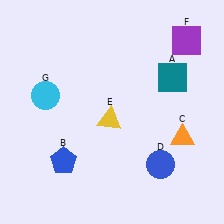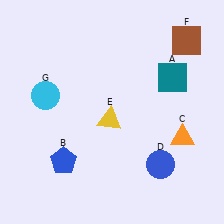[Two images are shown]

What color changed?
The square (F) changed from purple in Image 1 to brown in Image 2.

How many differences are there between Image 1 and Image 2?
There is 1 difference between the two images.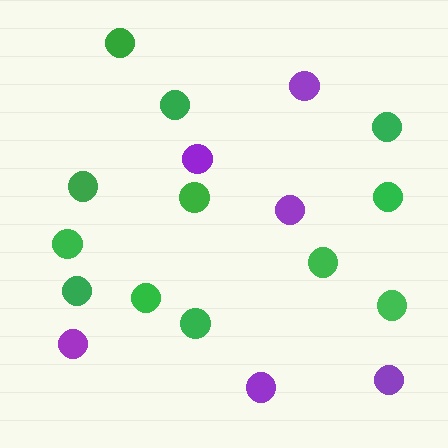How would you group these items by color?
There are 2 groups: one group of green circles (12) and one group of purple circles (6).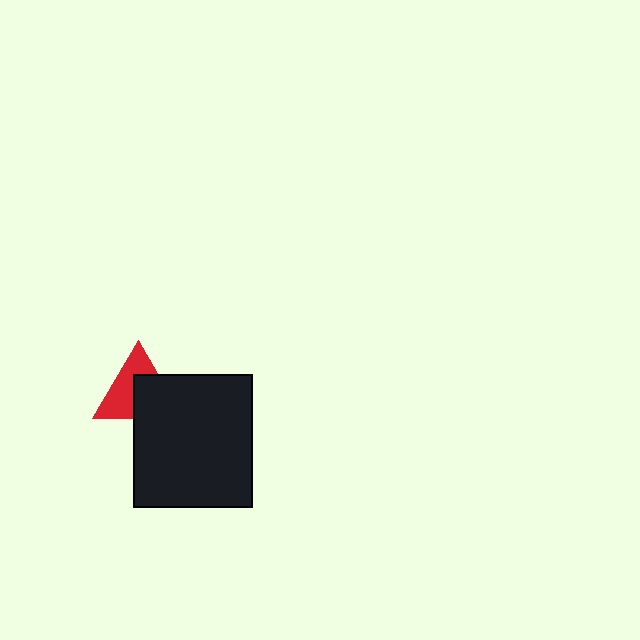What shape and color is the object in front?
The object in front is a black rectangle.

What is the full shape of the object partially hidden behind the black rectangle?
The partially hidden object is a red triangle.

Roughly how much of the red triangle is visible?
About half of it is visible (roughly 53%).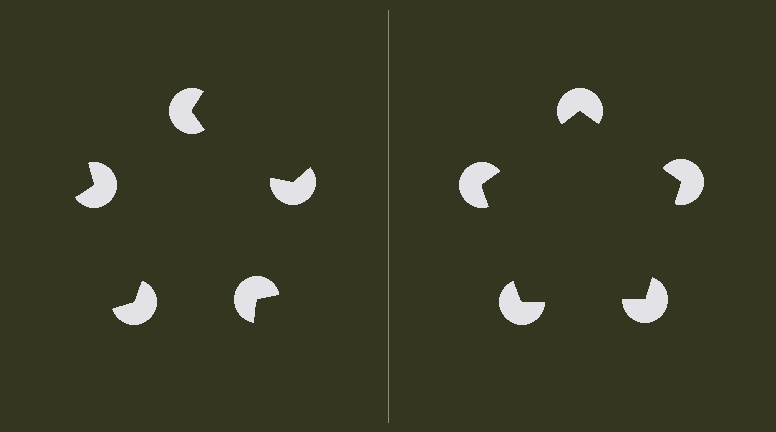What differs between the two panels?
The pac-man discs are positioned identically on both sides; only the wedge orientations differ. On the right they align to a pentagon; on the left they are misaligned.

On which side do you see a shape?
An illusory pentagon appears on the right side. On the left side the wedge cuts are rotated, so no coherent shape forms.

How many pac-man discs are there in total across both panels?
10 — 5 on each side.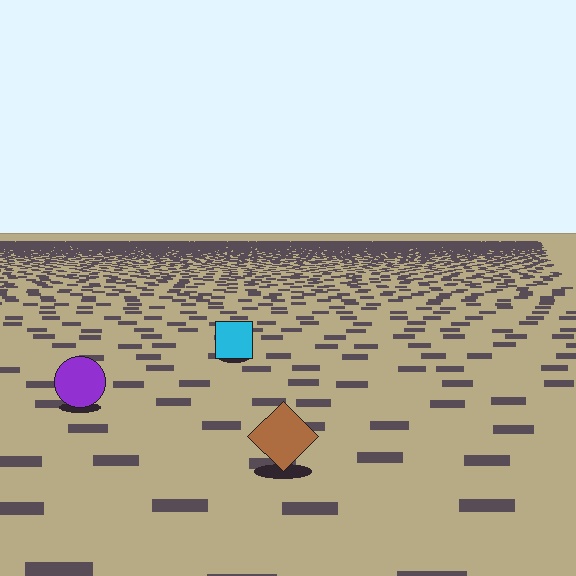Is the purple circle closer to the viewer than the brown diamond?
No. The brown diamond is closer — you can tell from the texture gradient: the ground texture is coarser near it.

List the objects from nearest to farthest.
From nearest to farthest: the brown diamond, the purple circle, the cyan square.